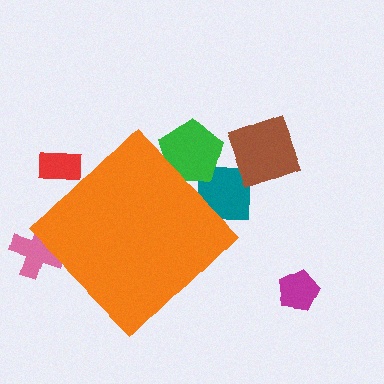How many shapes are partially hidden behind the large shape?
4 shapes are partially hidden.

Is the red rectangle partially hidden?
Yes, the red rectangle is partially hidden behind the orange diamond.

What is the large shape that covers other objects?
An orange diamond.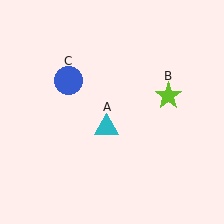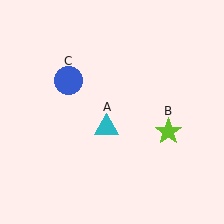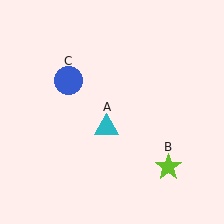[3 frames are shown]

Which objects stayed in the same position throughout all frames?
Cyan triangle (object A) and blue circle (object C) remained stationary.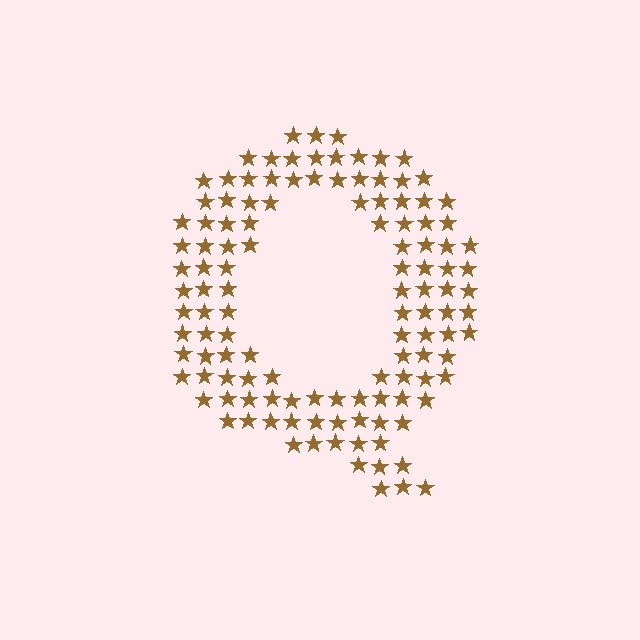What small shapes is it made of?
It is made of small stars.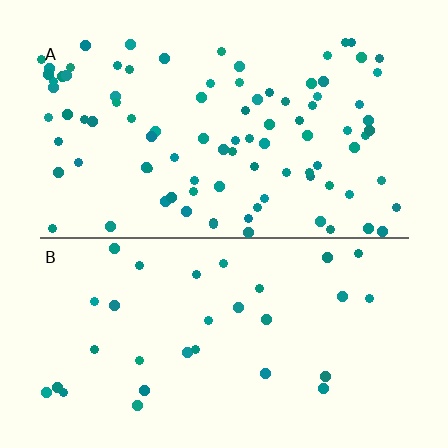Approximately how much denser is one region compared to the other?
Approximately 2.9× — region A over region B.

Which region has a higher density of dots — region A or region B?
A (the top).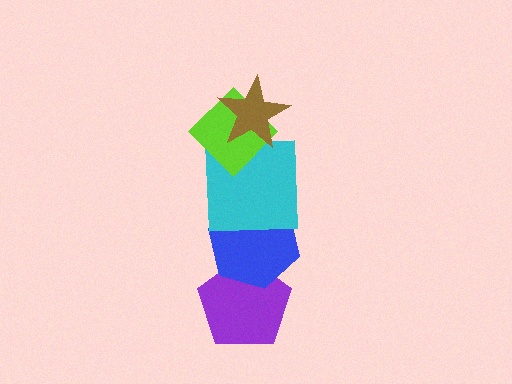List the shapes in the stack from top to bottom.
From top to bottom: the brown star, the lime diamond, the cyan square, the blue hexagon, the purple pentagon.